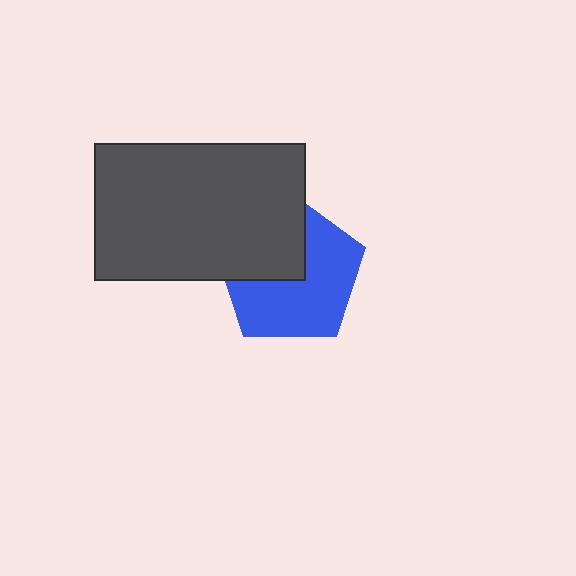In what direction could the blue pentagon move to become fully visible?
The blue pentagon could move toward the lower-right. That would shift it out from behind the dark gray rectangle entirely.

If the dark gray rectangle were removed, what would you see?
You would see the complete blue pentagon.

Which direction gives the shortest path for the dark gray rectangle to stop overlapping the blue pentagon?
Moving toward the upper-left gives the shortest separation.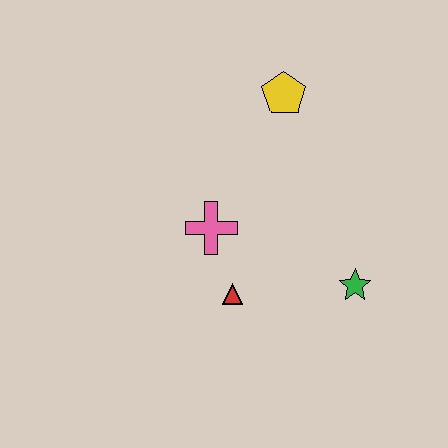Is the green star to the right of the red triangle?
Yes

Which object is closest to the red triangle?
The pink cross is closest to the red triangle.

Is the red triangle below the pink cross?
Yes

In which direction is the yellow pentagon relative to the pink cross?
The yellow pentagon is above the pink cross.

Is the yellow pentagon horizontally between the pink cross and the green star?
Yes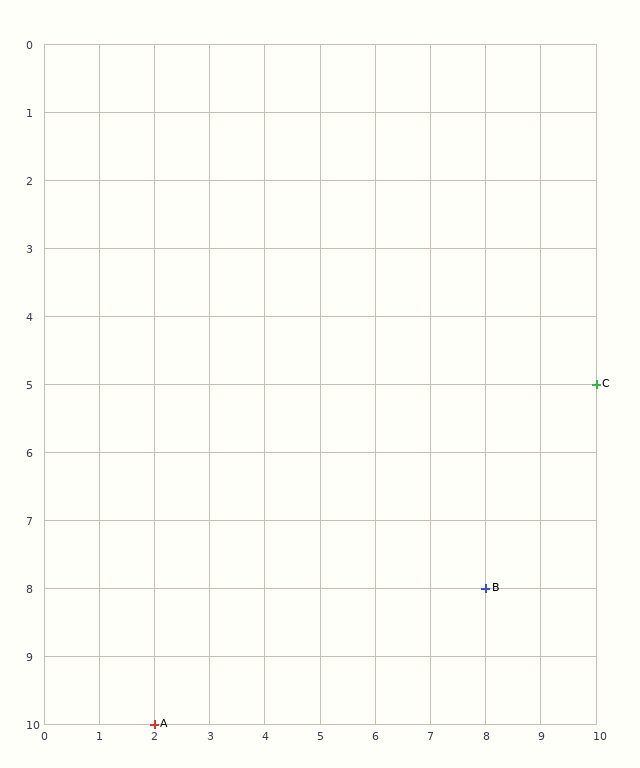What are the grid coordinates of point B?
Point B is at grid coordinates (8, 8).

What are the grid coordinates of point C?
Point C is at grid coordinates (10, 5).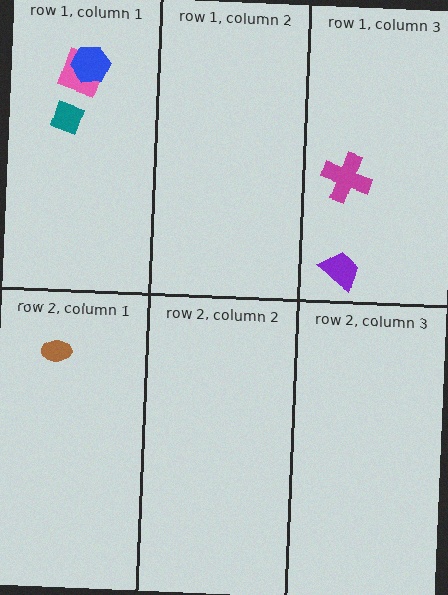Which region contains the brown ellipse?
The row 2, column 1 region.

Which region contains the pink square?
The row 1, column 1 region.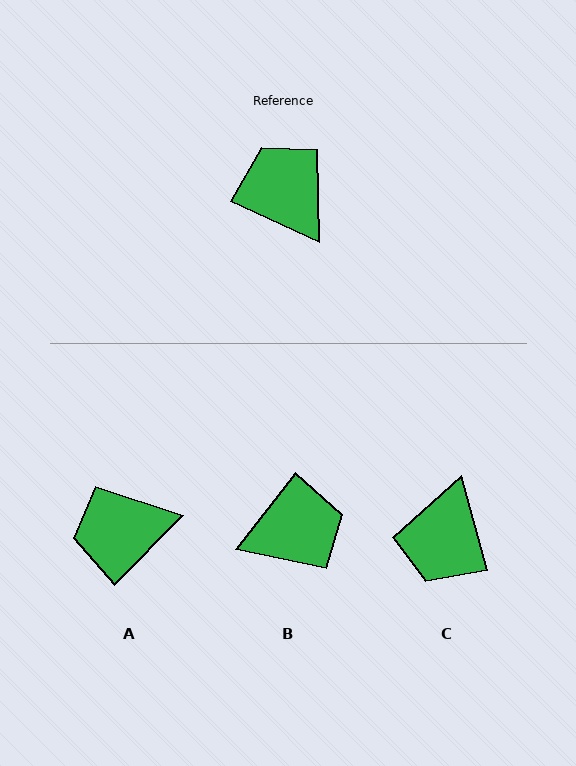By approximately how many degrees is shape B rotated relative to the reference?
Approximately 103 degrees clockwise.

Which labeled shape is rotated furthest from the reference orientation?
C, about 130 degrees away.